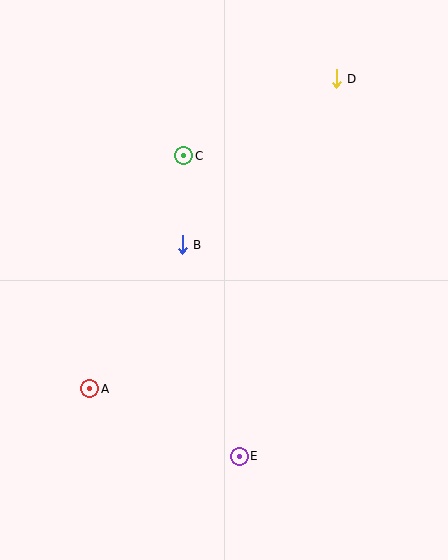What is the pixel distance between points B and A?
The distance between B and A is 171 pixels.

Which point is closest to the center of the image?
Point B at (182, 245) is closest to the center.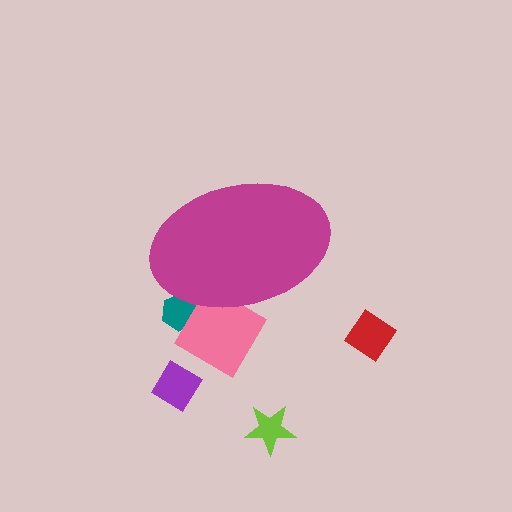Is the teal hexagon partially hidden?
Yes, the teal hexagon is partially hidden behind the magenta ellipse.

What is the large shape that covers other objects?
A magenta ellipse.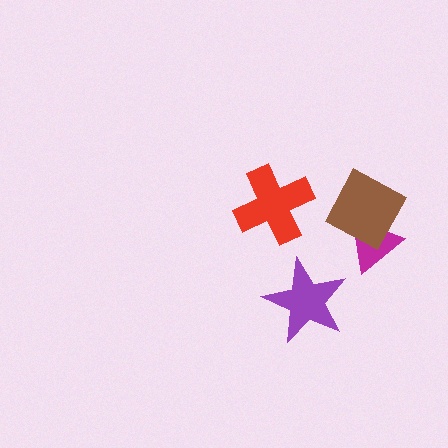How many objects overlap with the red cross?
0 objects overlap with the red cross.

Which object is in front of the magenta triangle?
The brown diamond is in front of the magenta triangle.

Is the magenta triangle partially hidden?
Yes, it is partially covered by another shape.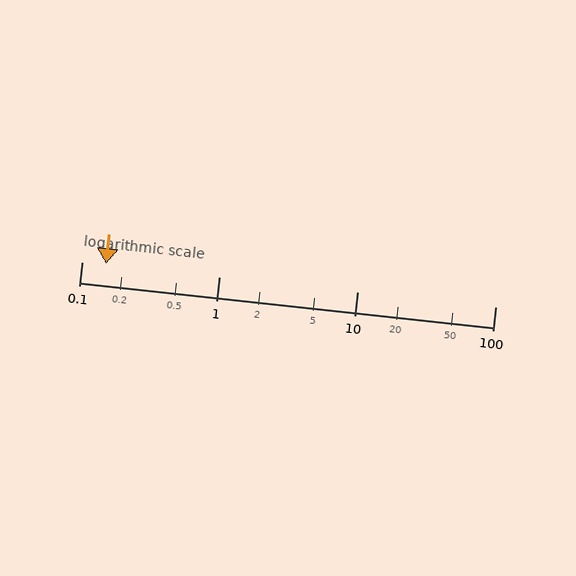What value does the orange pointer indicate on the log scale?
The pointer indicates approximately 0.15.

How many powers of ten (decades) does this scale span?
The scale spans 3 decades, from 0.1 to 100.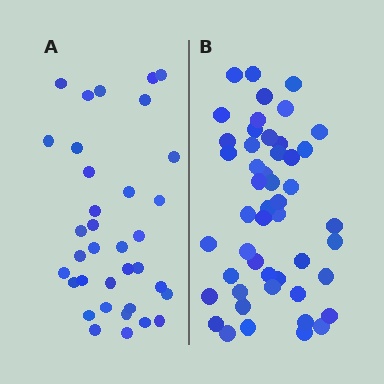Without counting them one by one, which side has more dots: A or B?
Region B (the right region) has more dots.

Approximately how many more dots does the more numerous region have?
Region B has approximately 15 more dots than region A.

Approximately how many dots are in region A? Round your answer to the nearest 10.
About 40 dots. (The exact count is 35, which rounds to 40.)